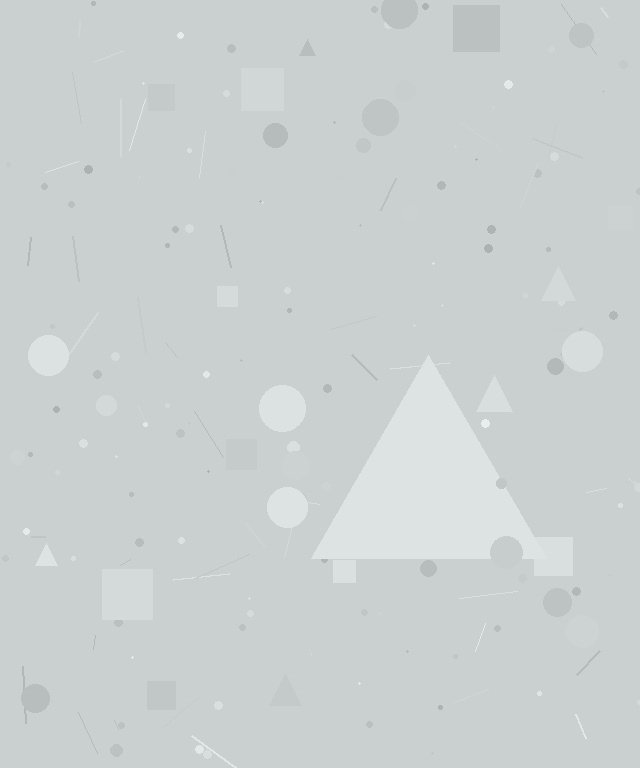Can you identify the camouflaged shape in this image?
The camouflaged shape is a triangle.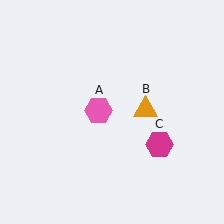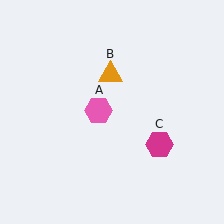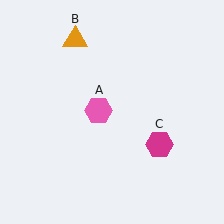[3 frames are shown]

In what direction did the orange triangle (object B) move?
The orange triangle (object B) moved up and to the left.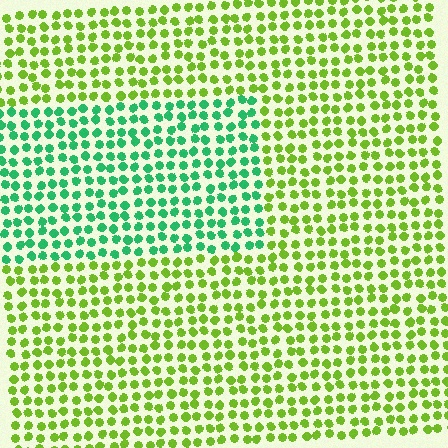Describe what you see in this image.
The image is filled with small lime elements in a uniform arrangement. A rectangle-shaped region is visible where the elements are tinted to a slightly different hue, forming a subtle color boundary.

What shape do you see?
I see a rectangle.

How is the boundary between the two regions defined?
The boundary is defined purely by a slight shift in hue (about 55 degrees). Spacing, size, and orientation are identical on both sides.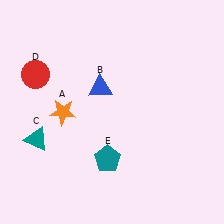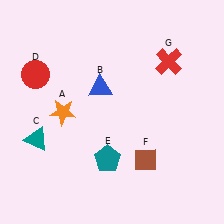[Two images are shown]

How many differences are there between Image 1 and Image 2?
There are 2 differences between the two images.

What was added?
A brown diamond (F), a red cross (G) were added in Image 2.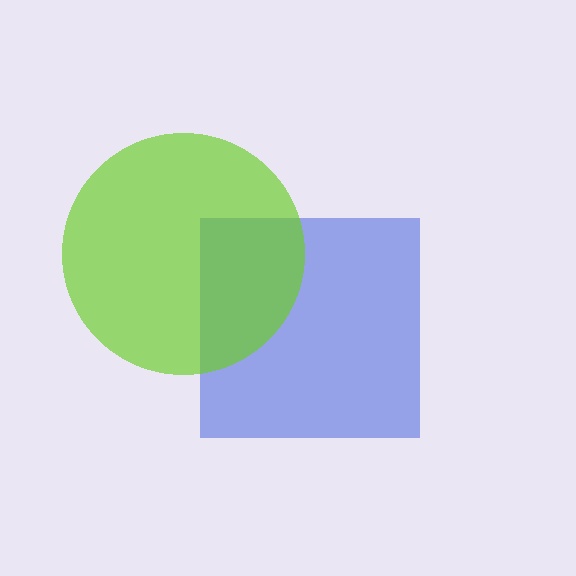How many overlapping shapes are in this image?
There are 2 overlapping shapes in the image.